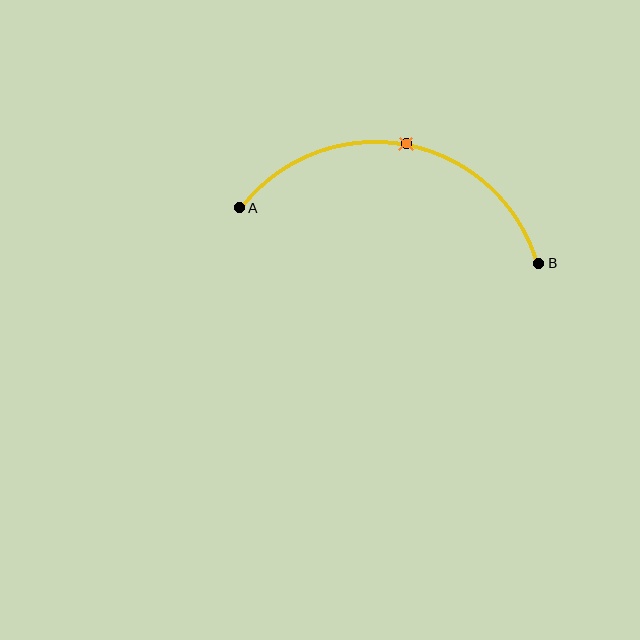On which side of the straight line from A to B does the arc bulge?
The arc bulges above the straight line connecting A and B.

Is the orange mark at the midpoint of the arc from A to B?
Yes. The orange mark lies on the arc at equal arc-length from both A and B — it is the arc midpoint.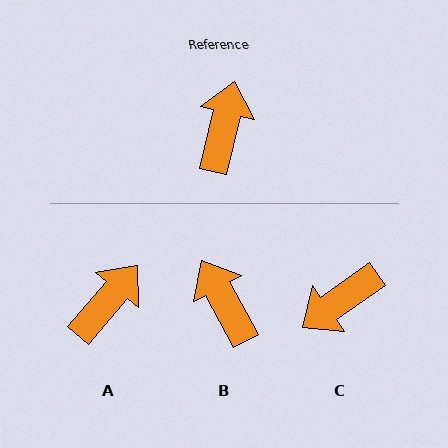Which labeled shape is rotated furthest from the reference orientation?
C, about 139 degrees away.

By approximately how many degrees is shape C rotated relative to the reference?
Approximately 139 degrees counter-clockwise.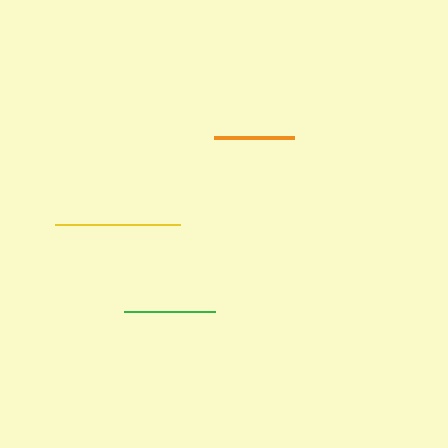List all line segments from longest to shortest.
From longest to shortest: yellow, green, orange.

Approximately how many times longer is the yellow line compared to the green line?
The yellow line is approximately 1.4 times the length of the green line.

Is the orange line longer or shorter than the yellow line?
The yellow line is longer than the orange line.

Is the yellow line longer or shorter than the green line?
The yellow line is longer than the green line.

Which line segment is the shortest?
The orange line is the shortest at approximately 80 pixels.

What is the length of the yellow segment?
The yellow segment is approximately 125 pixels long.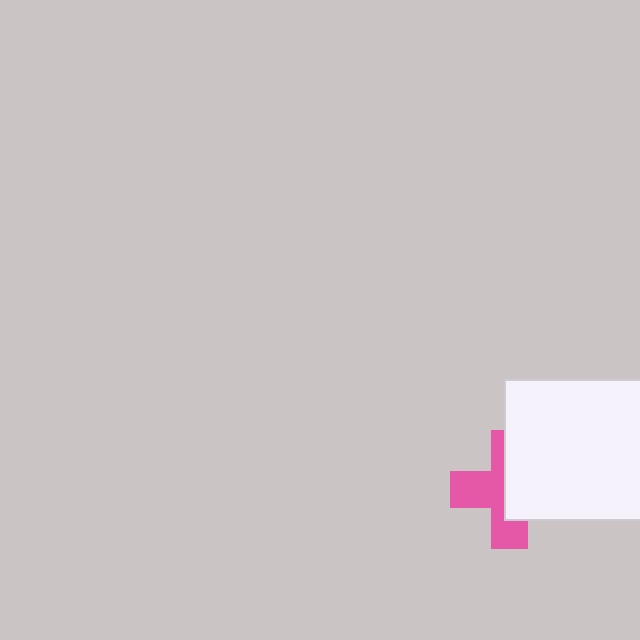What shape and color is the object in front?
The object in front is a white square.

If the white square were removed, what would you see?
You would see the complete pink cross.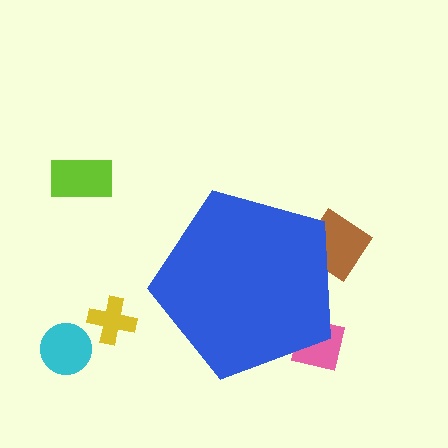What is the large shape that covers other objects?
A blue pentagon.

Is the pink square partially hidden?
Yes, the pink square is partially hidden behind the blue pentagon.